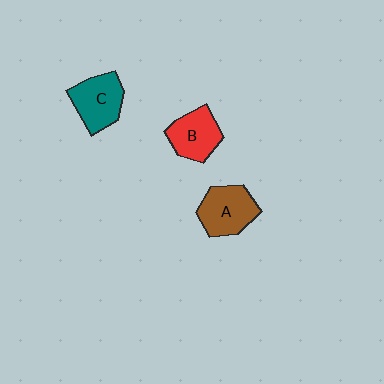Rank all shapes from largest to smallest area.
From largest to smallest: A (brown), C (teal), B (red).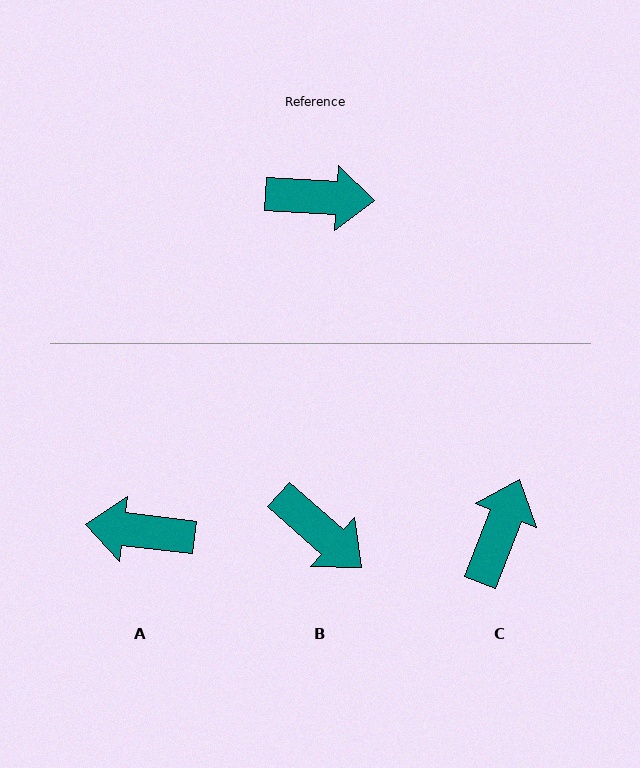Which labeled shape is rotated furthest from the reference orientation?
A, about 177 degrees away.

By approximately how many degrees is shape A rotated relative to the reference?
Approximately 177 degrees counter-clockwise.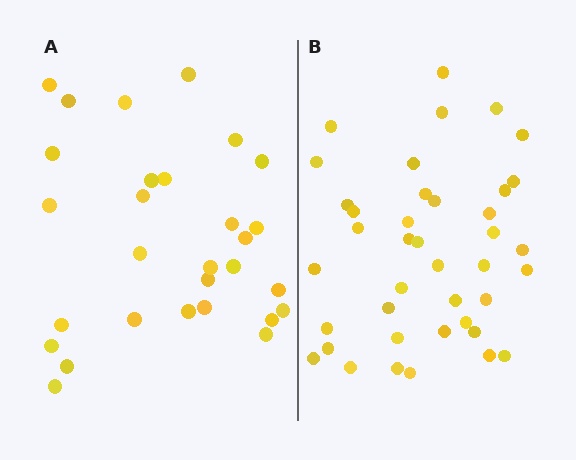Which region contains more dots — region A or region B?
Region B (the right region) has more dots.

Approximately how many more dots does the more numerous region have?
Region B has roughly 12 or so more dots than region A.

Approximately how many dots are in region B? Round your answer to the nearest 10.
About 40 dots.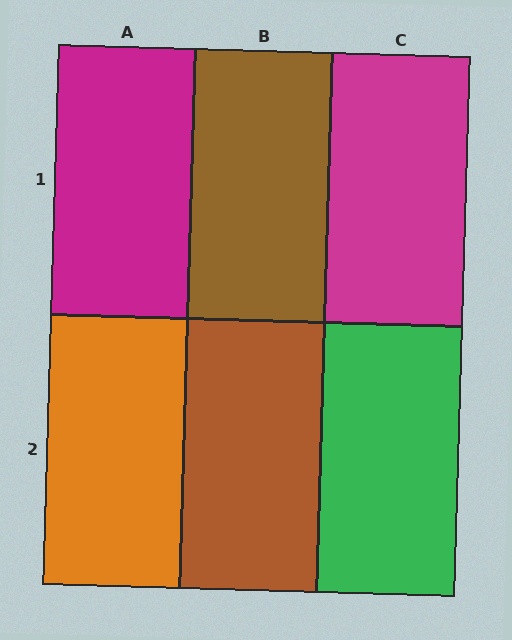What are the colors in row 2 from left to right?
Orange, brown, green.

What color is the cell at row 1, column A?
Magenta.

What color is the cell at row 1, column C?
Magenta.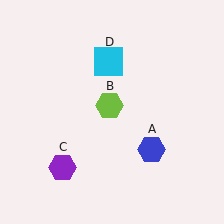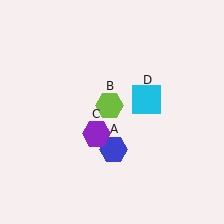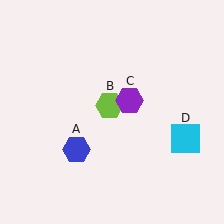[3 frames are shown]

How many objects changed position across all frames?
3 objects changed position: blue hexagon (object A), purple hexagon (object C), cyan square (object D).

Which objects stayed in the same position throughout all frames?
Lime hexagon (object B) remained stationary.